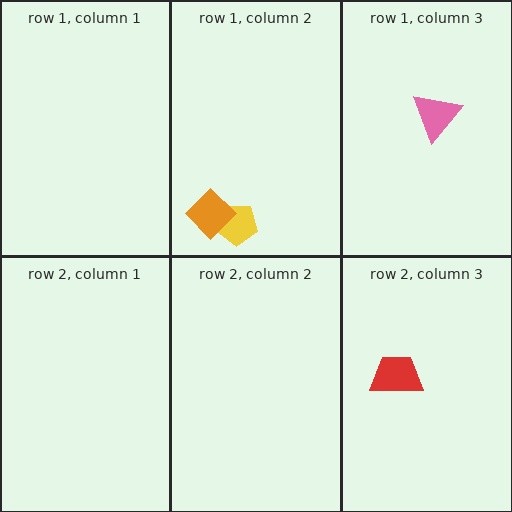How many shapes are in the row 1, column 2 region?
2.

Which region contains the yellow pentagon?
The row 1, column 2 region.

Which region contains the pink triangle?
The row 1, column 3 region.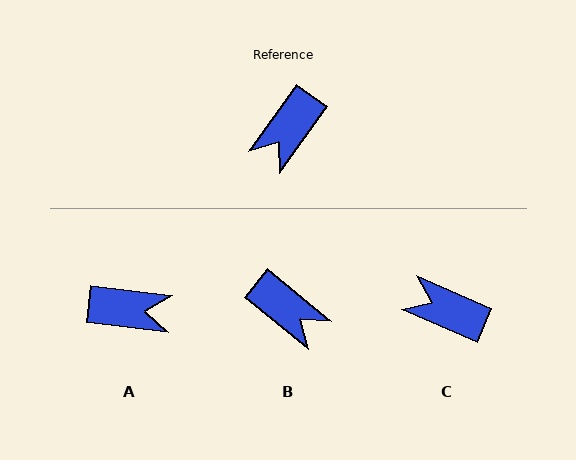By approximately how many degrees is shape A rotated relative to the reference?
Approximately 119 degrees counter-clockwise.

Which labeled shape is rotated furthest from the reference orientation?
A, about 119 degrees away.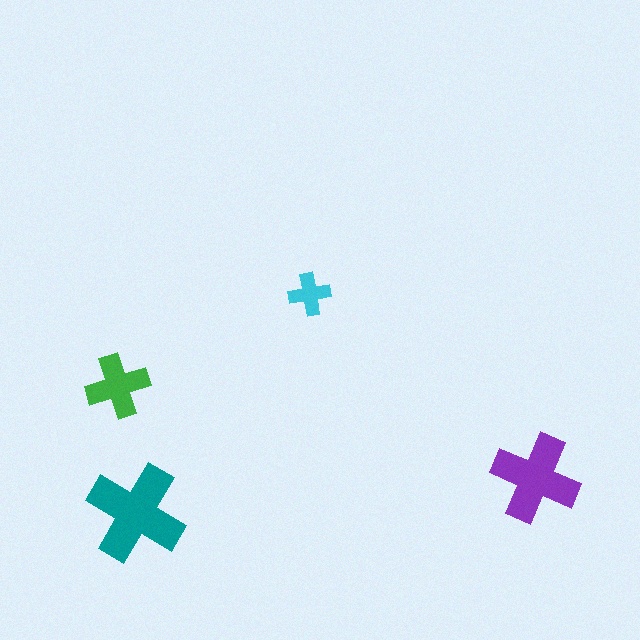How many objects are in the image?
There are 4 objects in the image.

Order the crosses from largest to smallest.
the teal one, the purple one, the green one, the cyan one.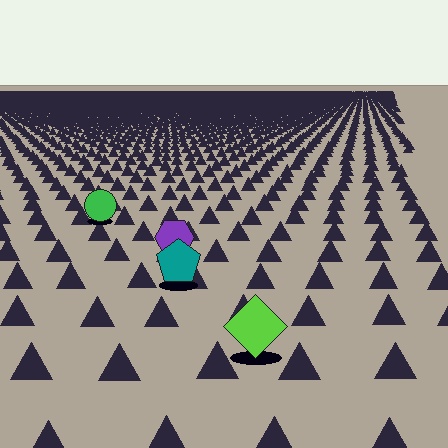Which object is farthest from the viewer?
The green circle is farthest from the viewer. It appears smaller and the ground texture around it is denser.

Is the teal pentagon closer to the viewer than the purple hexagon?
Yes. The teal pentagon is closer — you can tell from the texture gradient: the ground texture is coarser near it.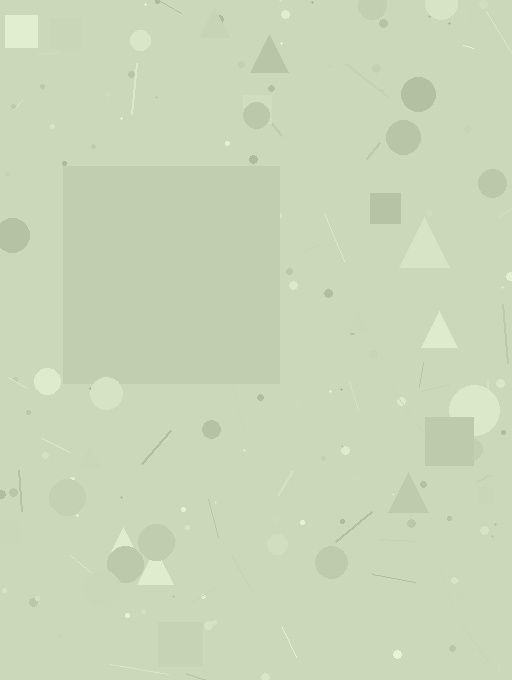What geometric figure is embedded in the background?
A square is embedded in the background.